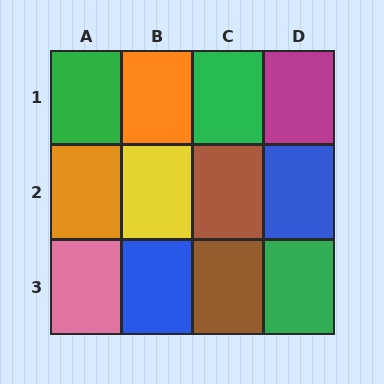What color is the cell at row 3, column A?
Pink.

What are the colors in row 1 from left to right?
Green, orange, green, magenta.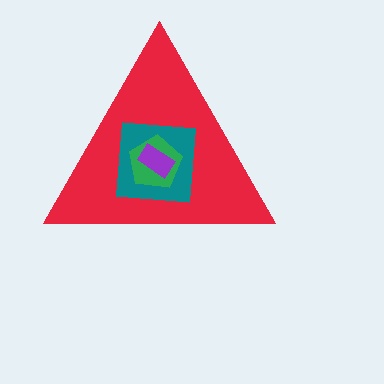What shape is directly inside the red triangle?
The teal square.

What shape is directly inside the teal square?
The green pentagon.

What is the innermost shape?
The purple rectangle.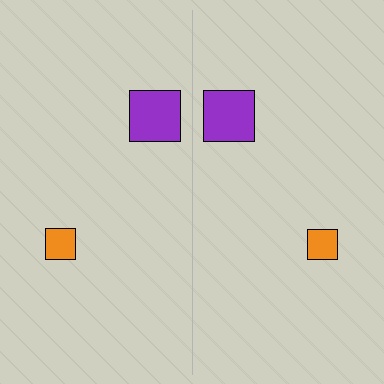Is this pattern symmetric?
Yes, this pattern has bilateral (reflection) symmetry.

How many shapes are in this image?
There are 4 shapes in this image.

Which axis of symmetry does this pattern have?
The pattern has a vertical axis of symmetry running through the center of the image.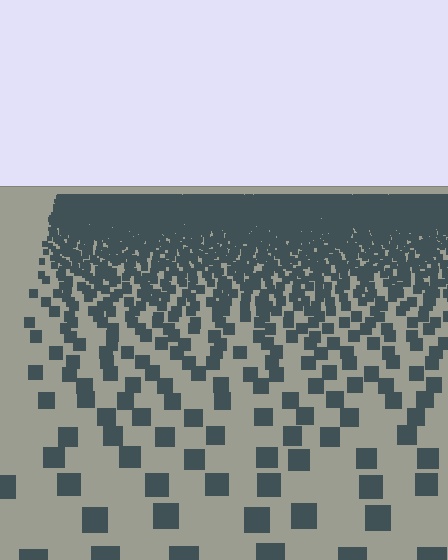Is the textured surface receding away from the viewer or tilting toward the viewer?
The surface is receding away from the viewer. Texture elements get smaller and denser toward the top.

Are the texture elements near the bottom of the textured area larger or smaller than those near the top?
Larger. Near the bottom, elements are closer to the viewer and appear at a bigger on-screen size.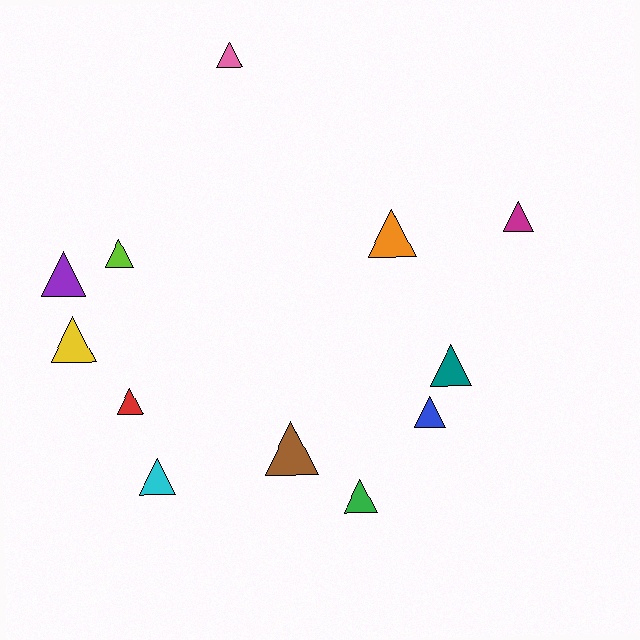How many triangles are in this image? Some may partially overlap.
There are 12 triangles.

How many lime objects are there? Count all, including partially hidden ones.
There is 1 lime object.